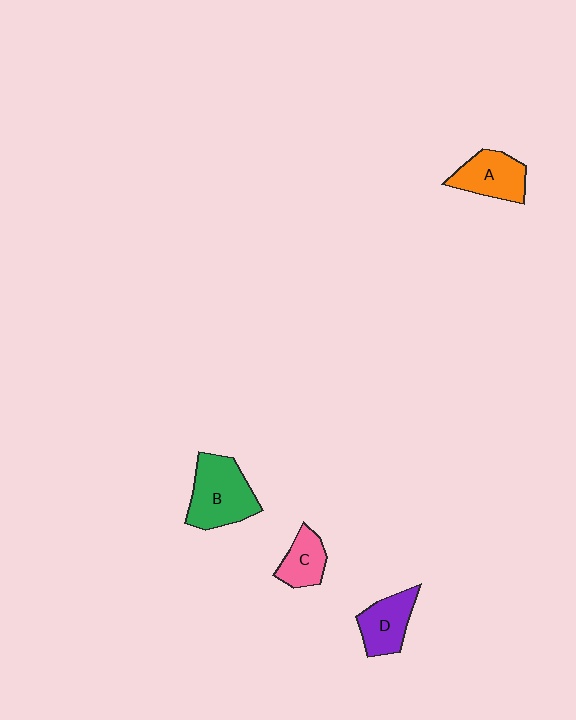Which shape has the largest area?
Shape B (green).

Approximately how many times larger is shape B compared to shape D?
Approximately 1.5 times.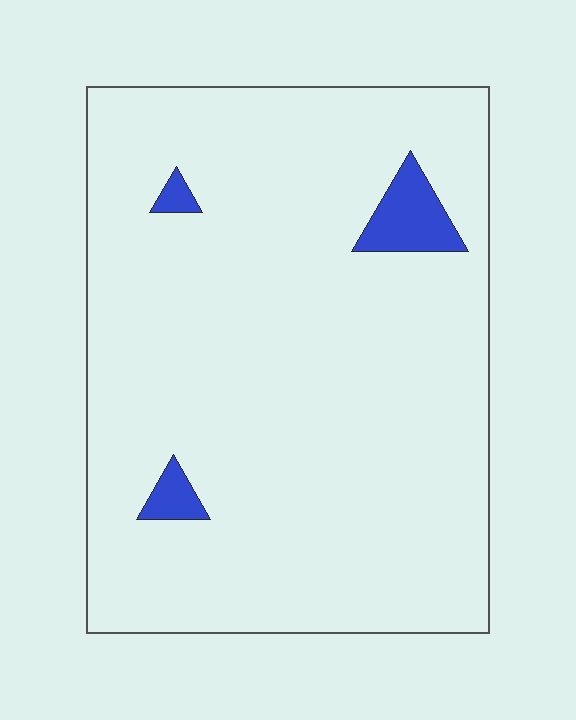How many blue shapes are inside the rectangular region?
3.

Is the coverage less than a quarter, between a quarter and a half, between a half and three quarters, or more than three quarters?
Less than a quarter.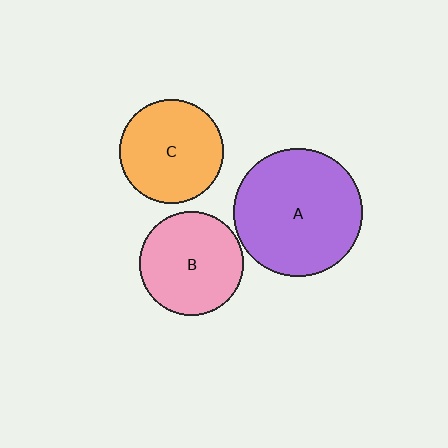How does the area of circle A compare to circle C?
Approximately 1.5 times.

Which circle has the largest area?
Circle A (purple).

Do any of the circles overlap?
No, none of the circles overlap.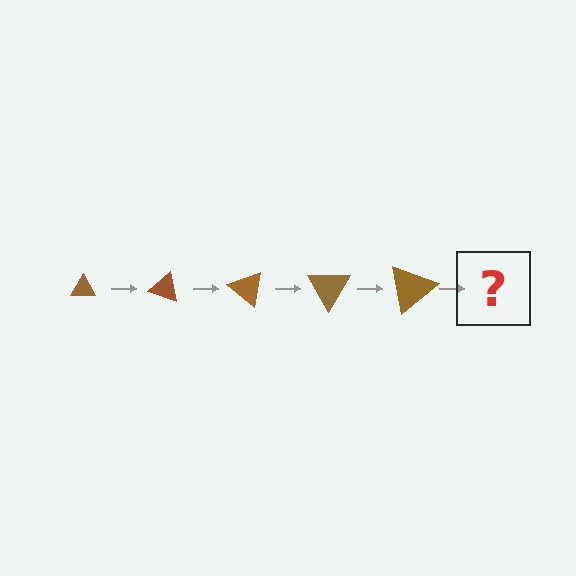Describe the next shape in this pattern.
It should be a triangle, larger than the previous one and rotated 100 degrees from the start.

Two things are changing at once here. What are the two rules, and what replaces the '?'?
The two rules are that the triangle grows larger each step and it rotates 20 degrees each step. The '?' should be a triangle, larger than the previous one and rotated 100 degrees from the start.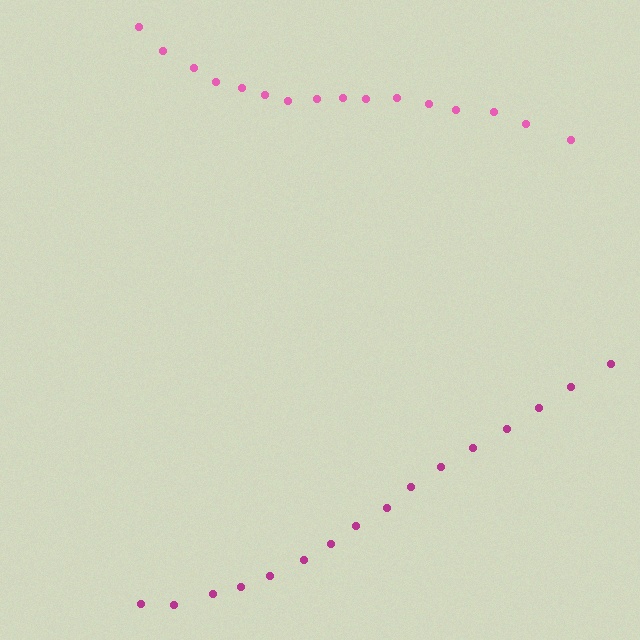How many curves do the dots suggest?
There are 2 distinct paths.